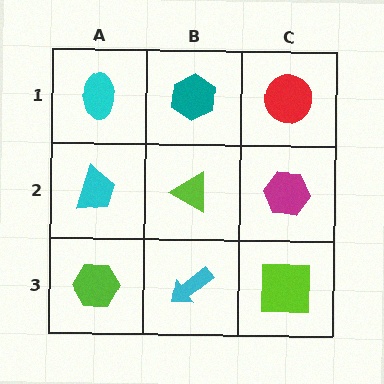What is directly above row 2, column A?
A cyan ellipse.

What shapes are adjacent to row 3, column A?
A cyan trapezoid (row 2, column A), a cyan arrow (row 3, column B).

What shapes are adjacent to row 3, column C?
A magenta hexagon (row 2, column C), a cyan arrow (row 3, column B).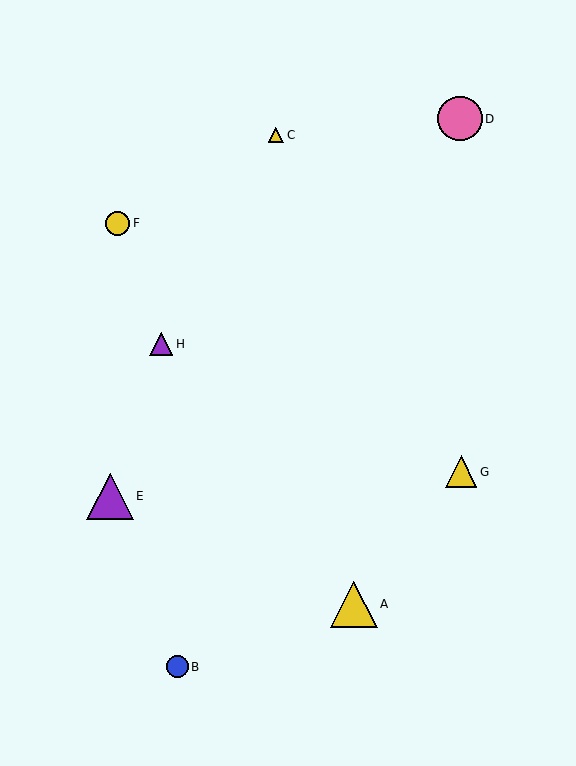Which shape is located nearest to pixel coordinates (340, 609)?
The yellow triangle (labeled A) at (354, 604) is nearest to that location.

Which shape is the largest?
The yellow triangle (labeled A) is the largest.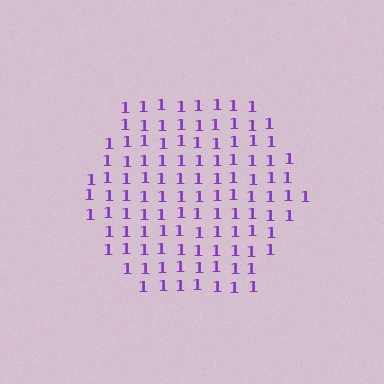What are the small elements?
The small elements are digit 1's.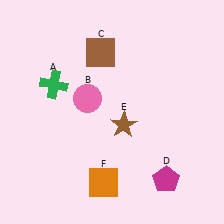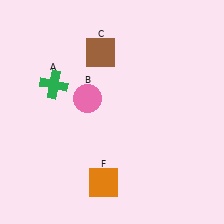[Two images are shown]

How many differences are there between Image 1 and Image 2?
There are 2 differences between the two images.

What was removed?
The brown star (E), the magenta pentagon (D) were removed in Image 2.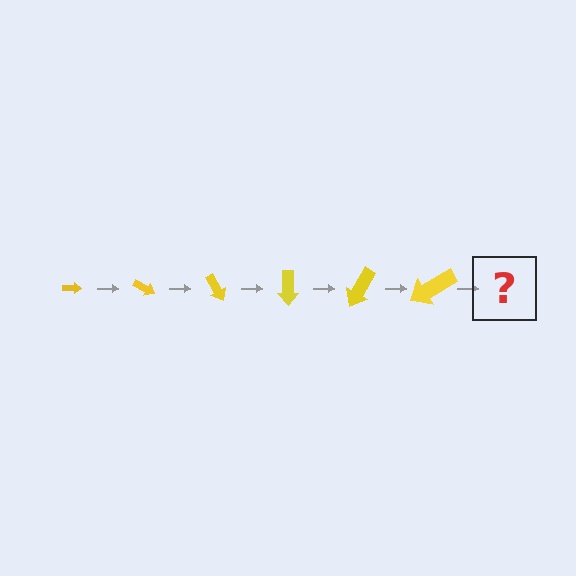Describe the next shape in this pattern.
It should be an arrow, larger than the previous one and rotated 180 degrees from the start.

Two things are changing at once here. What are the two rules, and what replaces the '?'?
The two rules are that the arrow grows larger each step and it rotates 30 degrees each step. The '?' should be an arrow, larger than the previous one and rotated 180 degrees from the start.